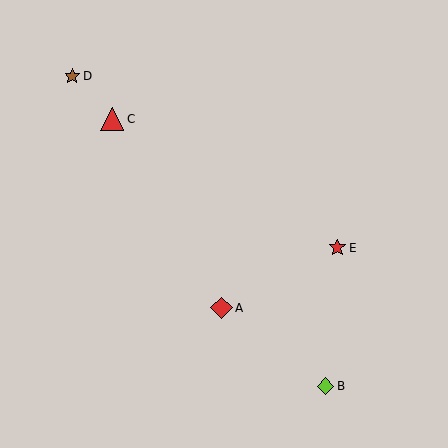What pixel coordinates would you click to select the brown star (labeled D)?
Click at (72, 76) to select the brown star D.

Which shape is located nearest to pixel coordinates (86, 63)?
The brown star (labeled D) at (72, 76) is nearest to that location.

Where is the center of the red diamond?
The center of the red diamond is at (222, 308).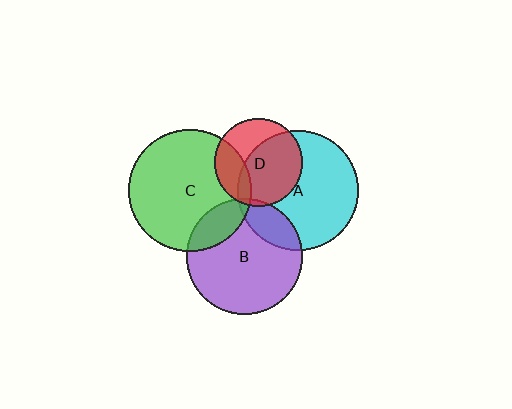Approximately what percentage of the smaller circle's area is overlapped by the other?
Approximately 20%.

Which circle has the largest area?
Circle C (green).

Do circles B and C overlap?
Yes.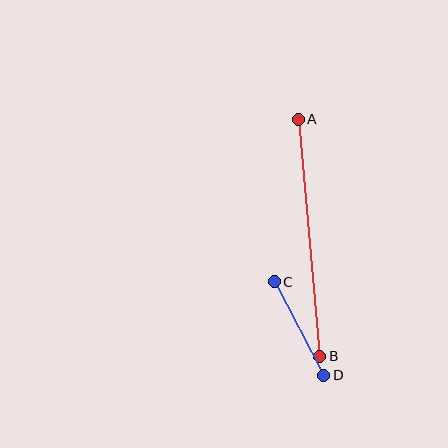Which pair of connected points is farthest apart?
Points A and B are farthest apart.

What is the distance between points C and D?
The distance is approximately 106 pixels.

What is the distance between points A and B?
The distance is approximately 238 pixels.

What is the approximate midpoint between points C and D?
The midpoint is at approximately (299, 328) pixels.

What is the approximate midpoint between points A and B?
The midpoint is at approximately (309, 238) pixels.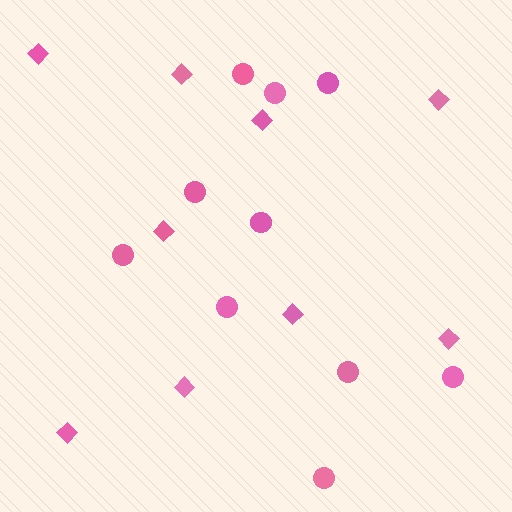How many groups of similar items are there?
There are 2 groups: one group of diamonds (9) and one group of circles (10).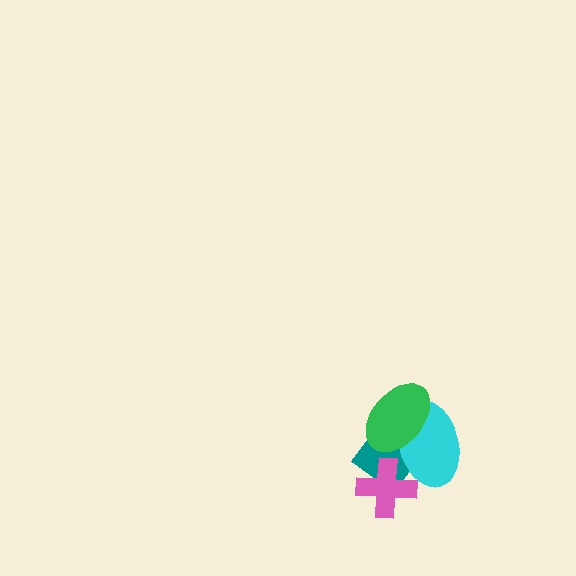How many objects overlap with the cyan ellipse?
3 objects overlap with the cyan ellipse.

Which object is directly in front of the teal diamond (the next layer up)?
The cyan ellipse is directly in front of the teal diamond.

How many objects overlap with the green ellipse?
2 objects overlap with the green ellipse.